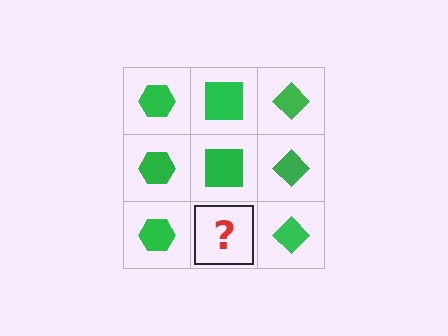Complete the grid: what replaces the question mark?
The question mark should be replaced with a green square.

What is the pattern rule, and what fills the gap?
The rule is that each column has a consistent shape. The gap should be filled with a green square.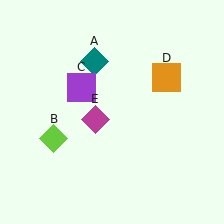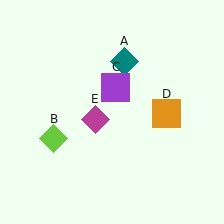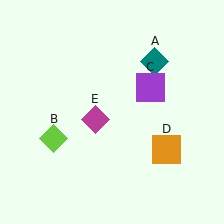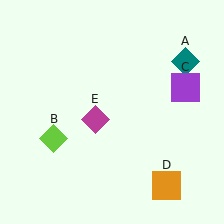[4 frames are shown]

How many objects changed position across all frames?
3 objects changed position: teal diamond (object A), purple square (object C), orange square (object D).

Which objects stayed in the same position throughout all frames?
Lime diamond (object B) and magenta diamond (object E) remained stationary.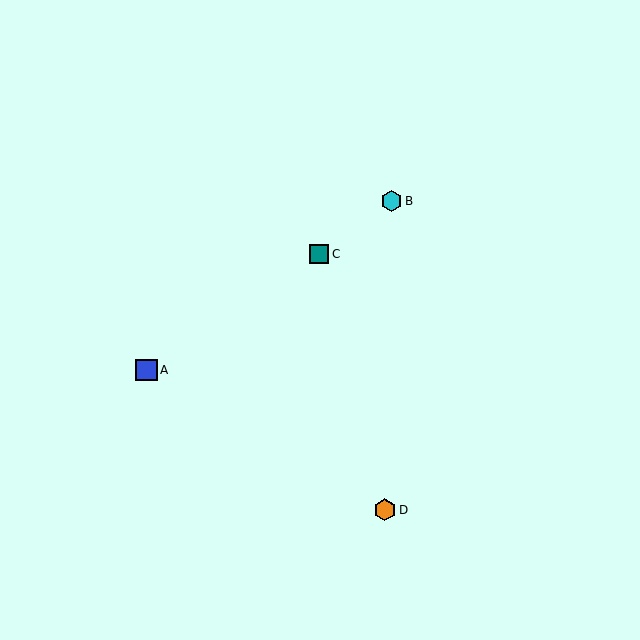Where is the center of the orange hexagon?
The center of the orange hexagon is at (385, 510).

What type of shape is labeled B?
Shape B is a cyan hexagon.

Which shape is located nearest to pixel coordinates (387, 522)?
The orange hexagon (labeled D) at (385, 510) is nearest to that location.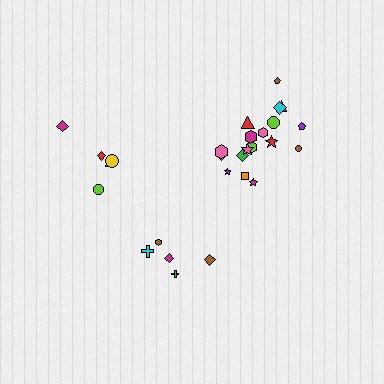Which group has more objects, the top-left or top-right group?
The top-right group.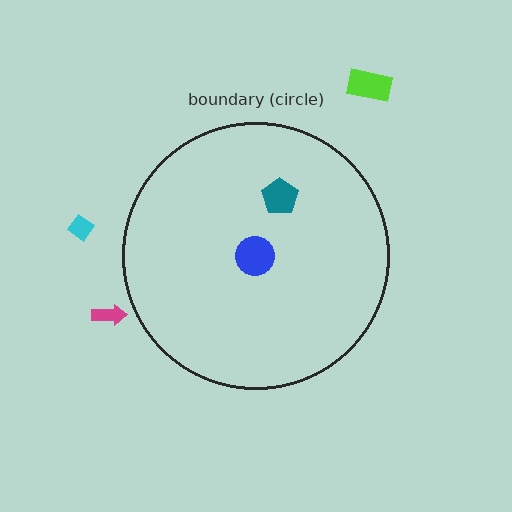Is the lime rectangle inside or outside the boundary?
Outside.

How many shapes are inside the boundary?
2 inside, 3 outside.